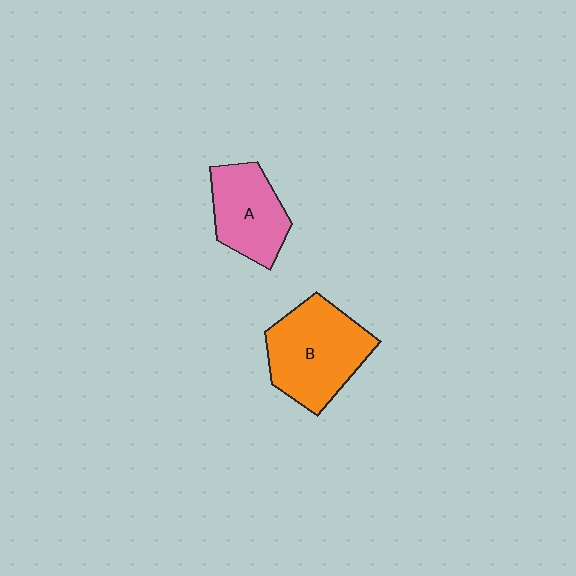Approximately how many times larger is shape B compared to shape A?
Approximately 1.4 times.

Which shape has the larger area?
Shape B (orange).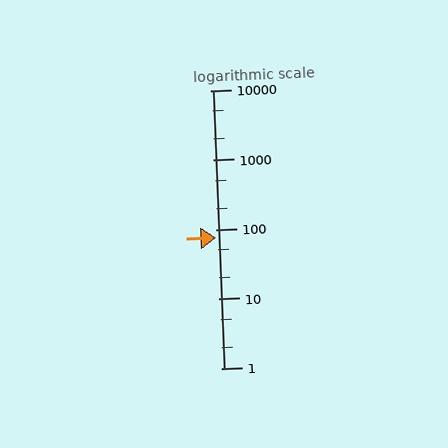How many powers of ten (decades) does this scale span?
The scale spans 4 decades, from 1 to 10000.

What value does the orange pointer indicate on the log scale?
The pointer indicates approximately 76.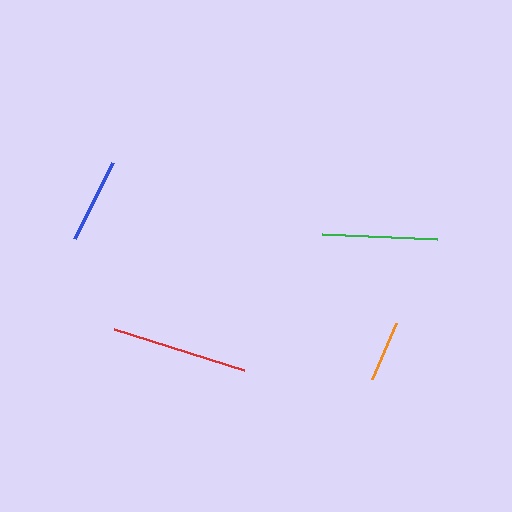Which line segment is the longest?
The red line is the longest at approximately 136 pixels.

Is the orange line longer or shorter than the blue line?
The blue line is longer than the orange line.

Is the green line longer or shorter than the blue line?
The green line is longer than the blue line.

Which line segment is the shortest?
The orange line is the shortest at approximately 61 pixels.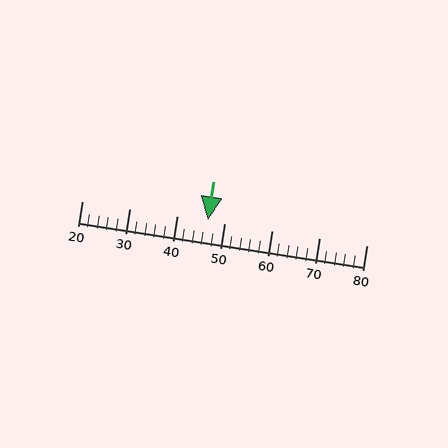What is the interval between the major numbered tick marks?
The major tick marks are spaced 10 units apart.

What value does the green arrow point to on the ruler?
The green arrow points to approximately 46.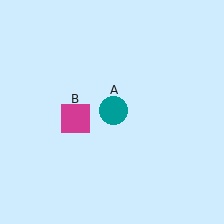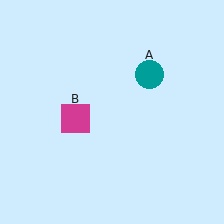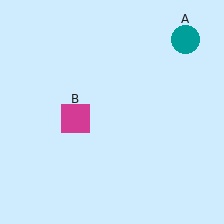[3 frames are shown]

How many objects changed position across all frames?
1 object changed position: teal circle (object A).